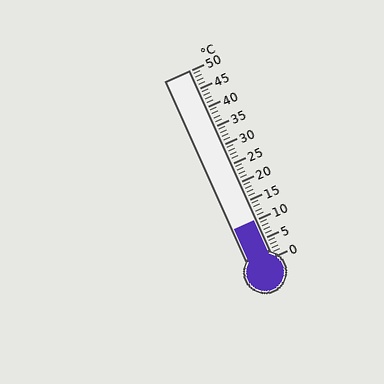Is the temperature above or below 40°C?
The temperature is below 40°C.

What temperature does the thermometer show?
The thermometer shows approximately 10°C.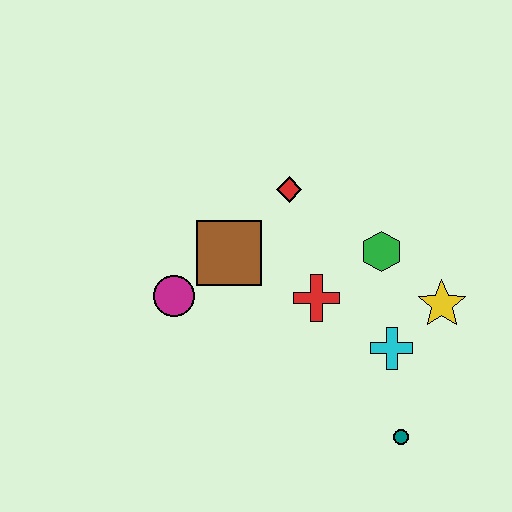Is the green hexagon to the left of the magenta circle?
No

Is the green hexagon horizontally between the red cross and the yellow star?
Yes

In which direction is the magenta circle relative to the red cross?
The magenta circle is to the left of the red cross.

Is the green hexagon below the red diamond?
Yes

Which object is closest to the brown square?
The magenta circle is closest to the brown square.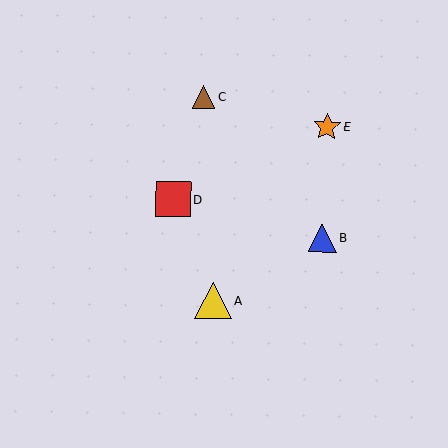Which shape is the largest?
The yellow triangle (labeled A) is the largest.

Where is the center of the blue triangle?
The center of the blue triangle is at (322, 238).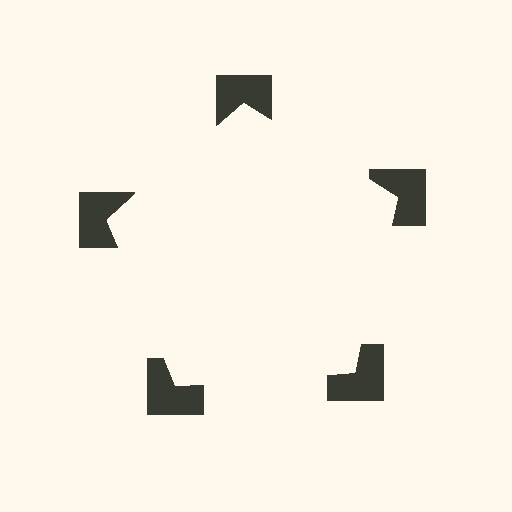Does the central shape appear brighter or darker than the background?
It typically appears slightly brighter than the background, even though no actual brightness change is drawn.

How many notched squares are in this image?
There are 5 — one at each vertex of the illusory pentagon.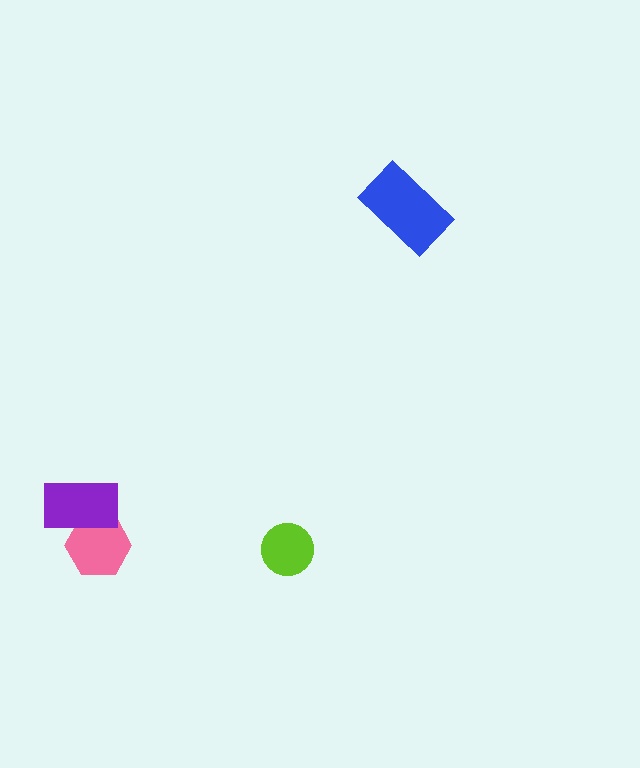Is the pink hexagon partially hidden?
Yes, it is partially covered by another shape.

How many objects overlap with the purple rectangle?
1 object overlaps with the purple rectangle.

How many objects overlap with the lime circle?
0 objects overlap with the lime circle.